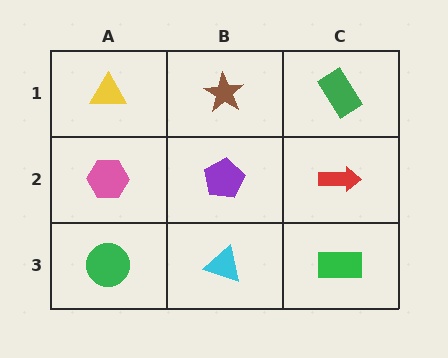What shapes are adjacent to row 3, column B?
A purple pentagon (row 2, column B), a green circle (row 3, column A), a green rectangle (row 3, column C).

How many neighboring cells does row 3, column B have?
3.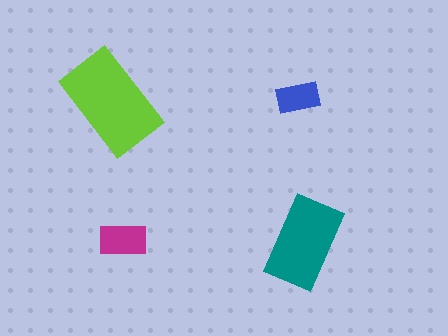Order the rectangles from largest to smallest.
the lime one, the teal one, the magenta one, the blue one.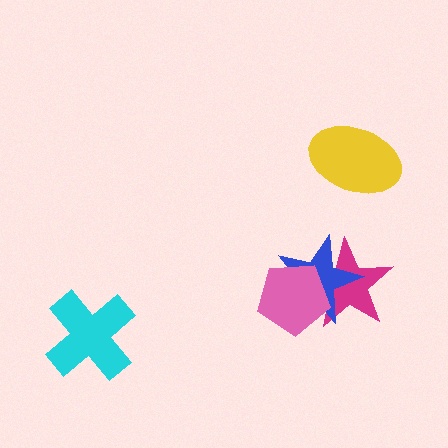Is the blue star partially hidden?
Yes, it is partially covered by another shape.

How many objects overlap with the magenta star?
2 objects overlap with the magenta star.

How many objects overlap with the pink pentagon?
2 objects overlap with the pink pentagon.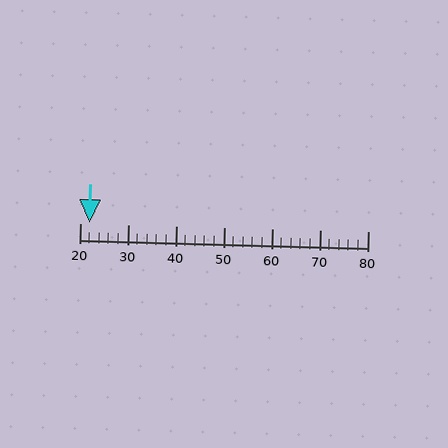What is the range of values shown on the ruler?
The ruler shows values from 20 to 80.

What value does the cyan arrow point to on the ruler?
The cyan arrow points to approximately 22.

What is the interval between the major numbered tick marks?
The major tick marks are spaced 10 units apart.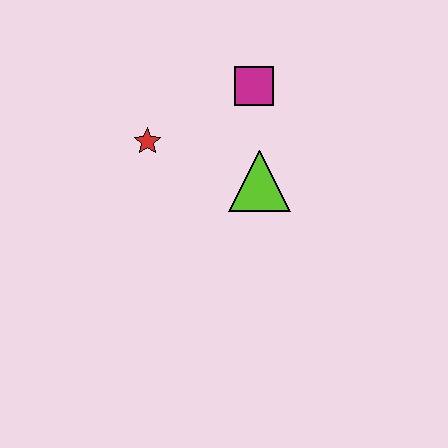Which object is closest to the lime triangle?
The magenta square is closest to the lime triangle.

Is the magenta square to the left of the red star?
No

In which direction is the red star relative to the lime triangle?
The red star is to the left of the lime triangle.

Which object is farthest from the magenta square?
The red star is farthest from the magenta square.